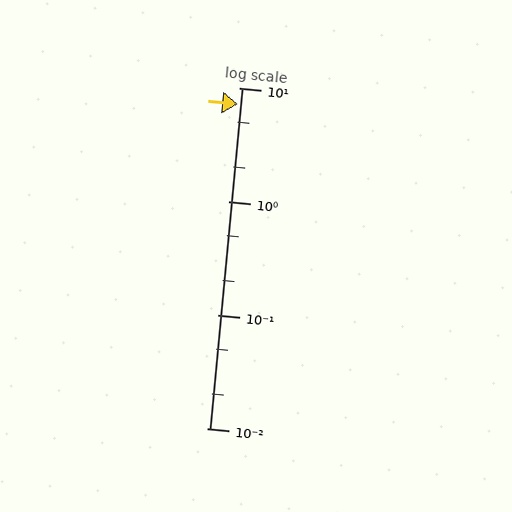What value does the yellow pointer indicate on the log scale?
The pointer indicates approximately 7.1.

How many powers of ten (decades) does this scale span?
The scale spans 3 decades, from 0.01 to 10.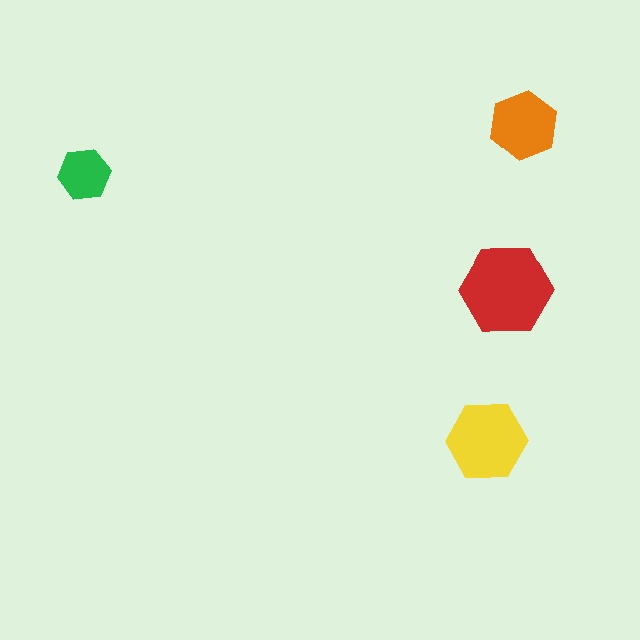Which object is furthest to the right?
The orange hexagon is rightmost.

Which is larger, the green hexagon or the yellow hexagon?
The yellow one.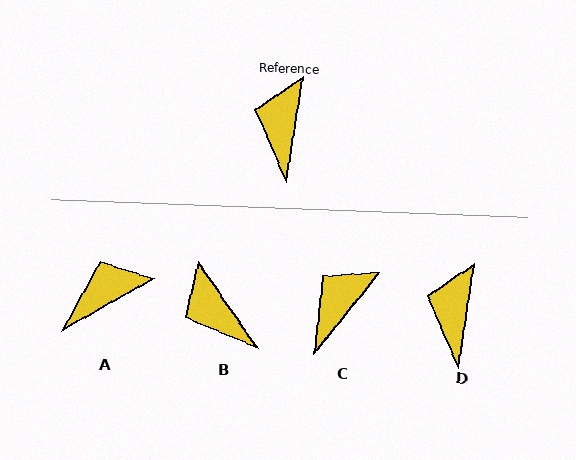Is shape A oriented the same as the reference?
No, it is off by about 52 degrees.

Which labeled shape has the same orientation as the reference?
D.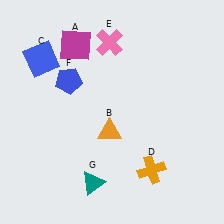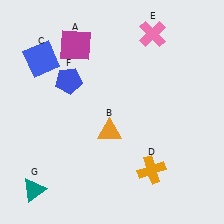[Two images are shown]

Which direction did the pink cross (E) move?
The pink cross (E) moved right.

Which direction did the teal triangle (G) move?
The teal triangle (G) moved left.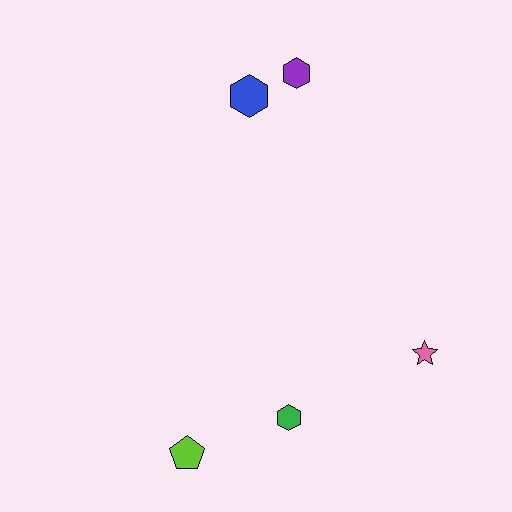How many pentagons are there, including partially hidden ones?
There is 1 pentagon.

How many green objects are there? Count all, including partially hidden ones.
There is 1 green object.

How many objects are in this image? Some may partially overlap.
There are 5 objects.